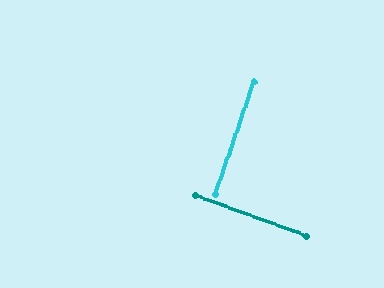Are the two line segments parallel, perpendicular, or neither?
Perpendicular — they meet at approximately 89°.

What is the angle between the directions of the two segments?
Approximately 89 degrees.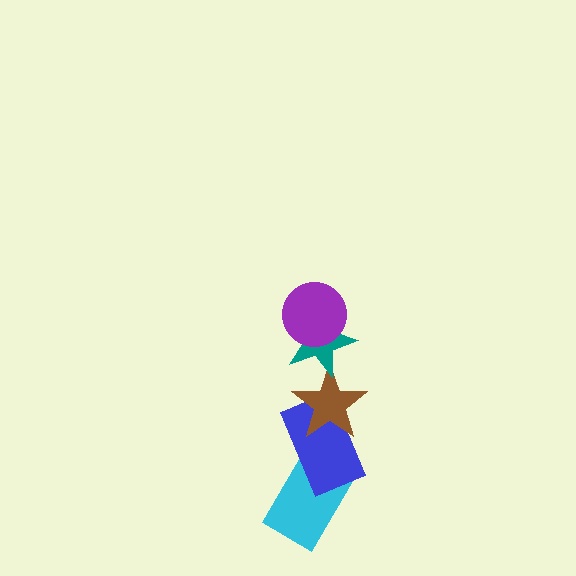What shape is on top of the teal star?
The purple circle is on top of the teal star.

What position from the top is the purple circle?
The purple circle is 1st from the top.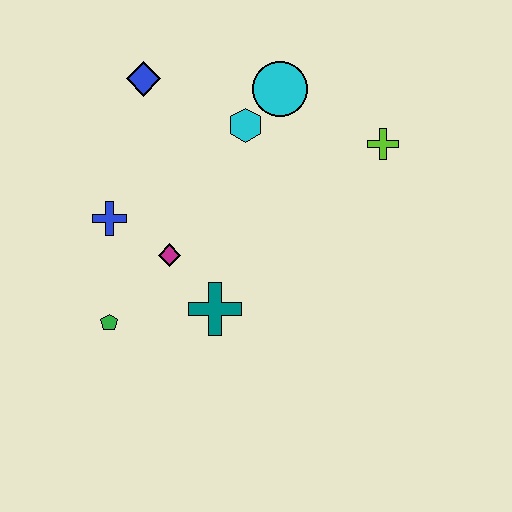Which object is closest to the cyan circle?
The cyan hexagon is closest to the cyan circle.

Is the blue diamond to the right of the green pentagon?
Yes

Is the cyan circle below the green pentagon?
No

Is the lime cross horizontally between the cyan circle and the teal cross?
No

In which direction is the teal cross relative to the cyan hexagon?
The teal cross is below the cyan hexagon.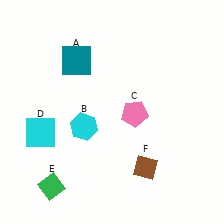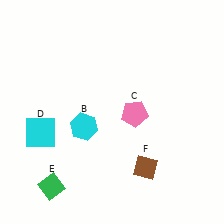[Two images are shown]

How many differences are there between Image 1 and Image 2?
There is 1 difference between the two images.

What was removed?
The teal square (A) was removed in Image 2.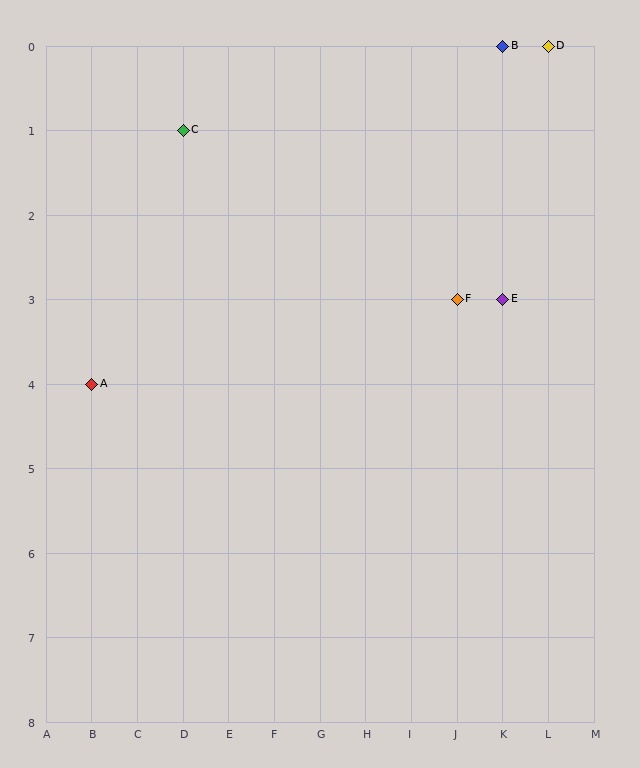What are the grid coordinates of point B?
Point B is at grid coordinates (K, 0).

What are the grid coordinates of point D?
Point D is at grid coordinates (L, 0).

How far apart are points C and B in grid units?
Points C and B are 7 columns and 1 row apart (about 7.1 grid units diagonally).